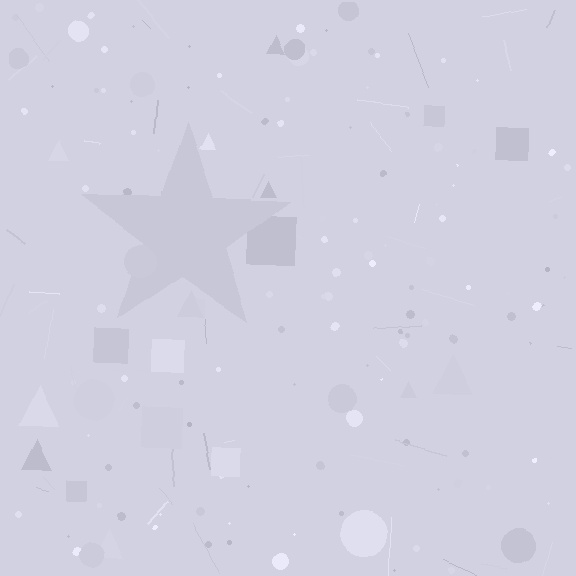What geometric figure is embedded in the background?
A star is embedded in the background.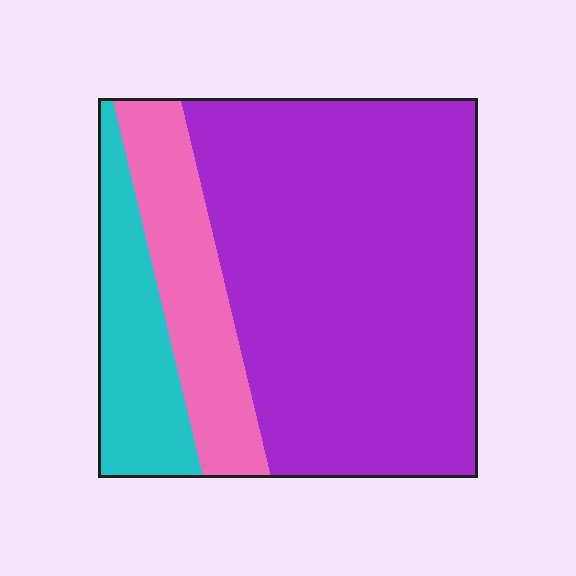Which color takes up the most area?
Purple, at roughly 65%.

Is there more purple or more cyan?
Purple.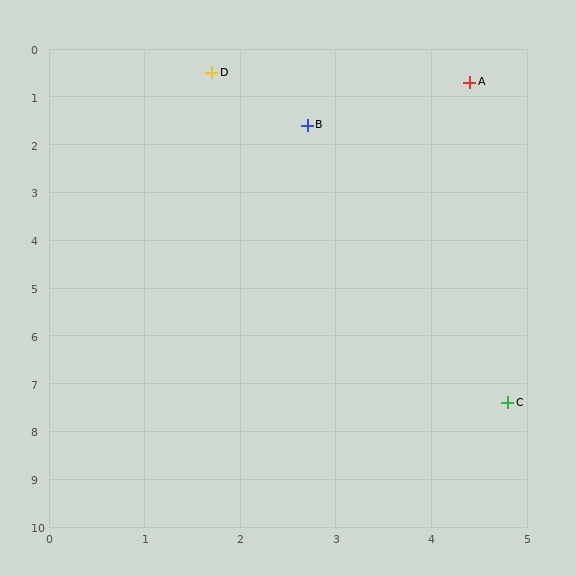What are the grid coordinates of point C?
Point C is at approximately (4.8, 7.4).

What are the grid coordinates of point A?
Point A is at approximately (4.4, 0.7).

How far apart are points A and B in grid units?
Points A and B are about 1.9 grid units apart.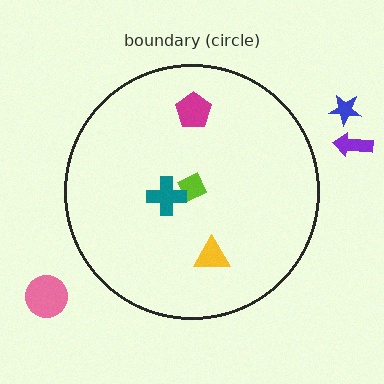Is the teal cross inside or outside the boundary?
Inside.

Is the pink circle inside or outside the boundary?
Outside.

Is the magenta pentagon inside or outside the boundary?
Inside.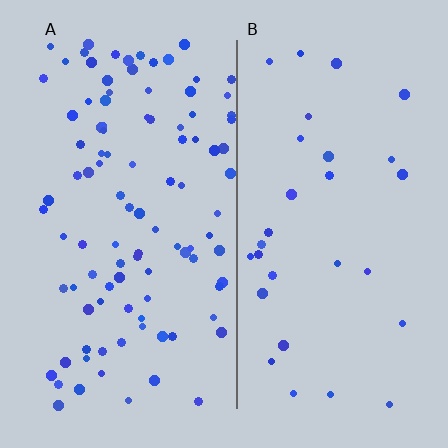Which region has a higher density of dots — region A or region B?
A (the left).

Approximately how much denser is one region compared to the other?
Approximately 3.3× — region A over region B.